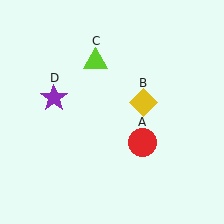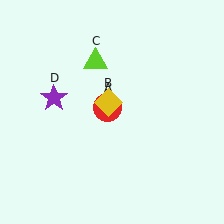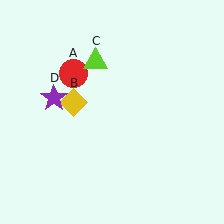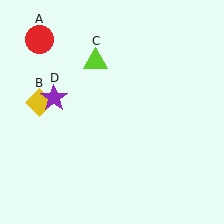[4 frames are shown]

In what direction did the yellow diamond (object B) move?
The yellow diamond (object B) moved left.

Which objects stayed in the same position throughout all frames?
Lime triangle (object C) and purple star (object D) remained stationary.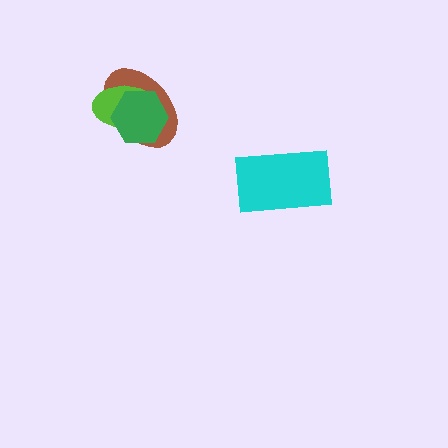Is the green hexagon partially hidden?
No, no other shape covers it.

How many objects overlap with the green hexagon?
2 objects overlap with the green hexagon.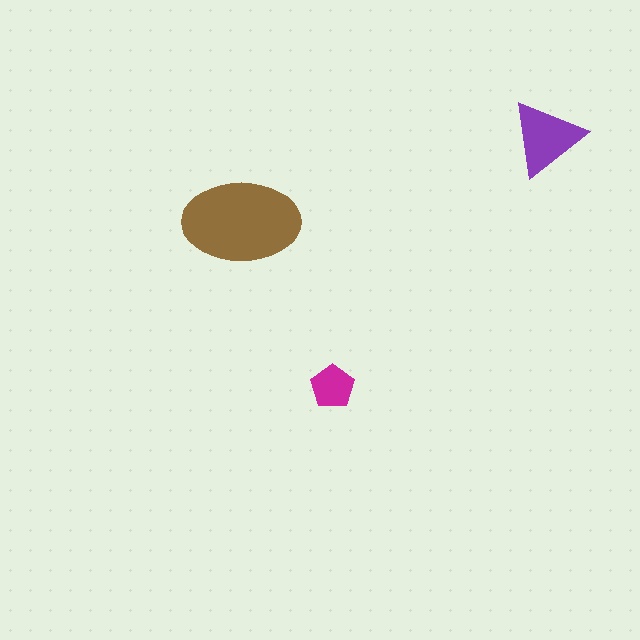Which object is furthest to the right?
The purple triangle is rightmost.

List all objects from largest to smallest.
The brown ellipse, the purple triangle, the magenta pentagon.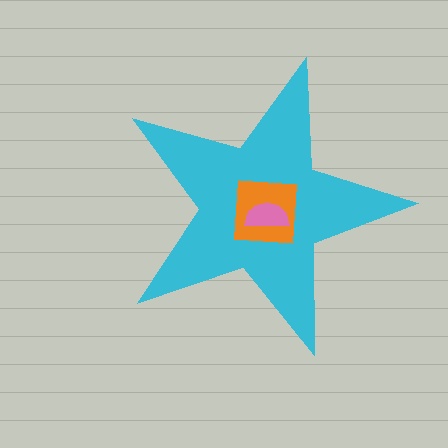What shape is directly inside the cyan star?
The orange square.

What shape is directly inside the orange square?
The pink semicircle.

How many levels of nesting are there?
3.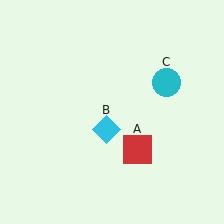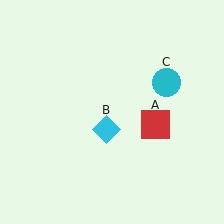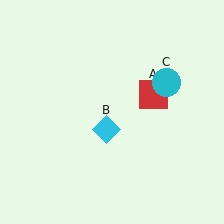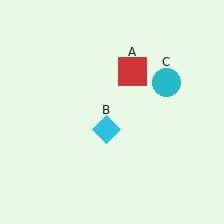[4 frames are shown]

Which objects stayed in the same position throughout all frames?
Cyan diamond (object B) and cyan circle (object C) remained stationary.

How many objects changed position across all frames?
1 object changed position: red square (object A).